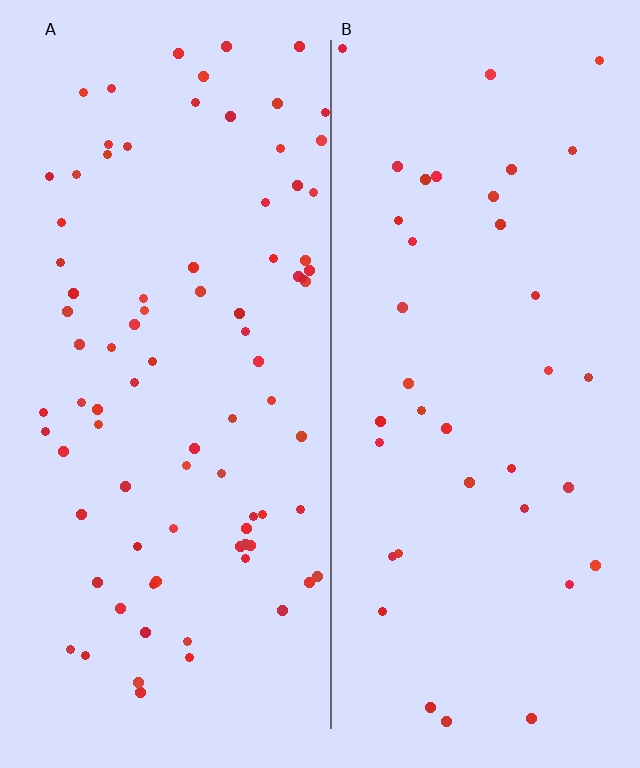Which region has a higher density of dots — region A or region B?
A (the left).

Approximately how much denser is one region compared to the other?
Approximately 2.2× — region A over region B.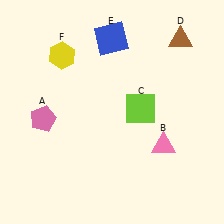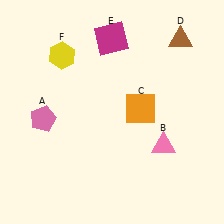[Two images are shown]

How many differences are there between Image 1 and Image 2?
There are 2 differences between the two images.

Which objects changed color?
C changed from lime to orange. E changed from blue to magenta.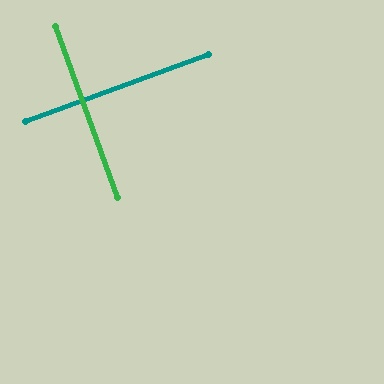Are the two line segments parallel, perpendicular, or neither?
Perpendicular — they meet at approximately 90°.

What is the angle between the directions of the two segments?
Approximately 90 degrees.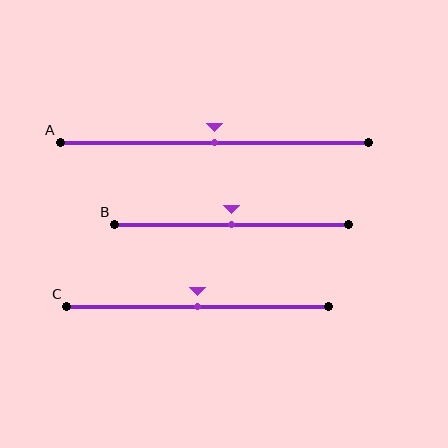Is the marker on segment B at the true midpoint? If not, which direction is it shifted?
Yes, the marker on segment B is at the true midpoint.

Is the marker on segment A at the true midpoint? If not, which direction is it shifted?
Yes, the marker on segment A is at the true midpoint.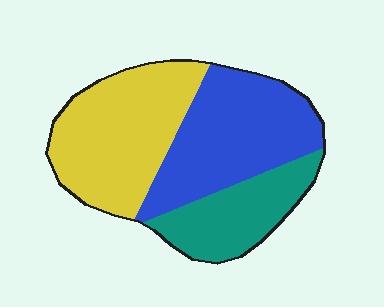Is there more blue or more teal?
Blue.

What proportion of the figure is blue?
Blue covers 38% of the figure.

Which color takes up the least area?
Teal, at roughly 25%.